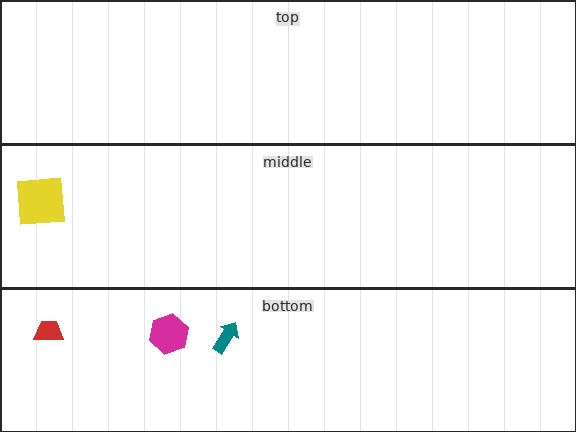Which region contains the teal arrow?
The bottom region.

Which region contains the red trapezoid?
The bottom region.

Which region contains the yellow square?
The middle region.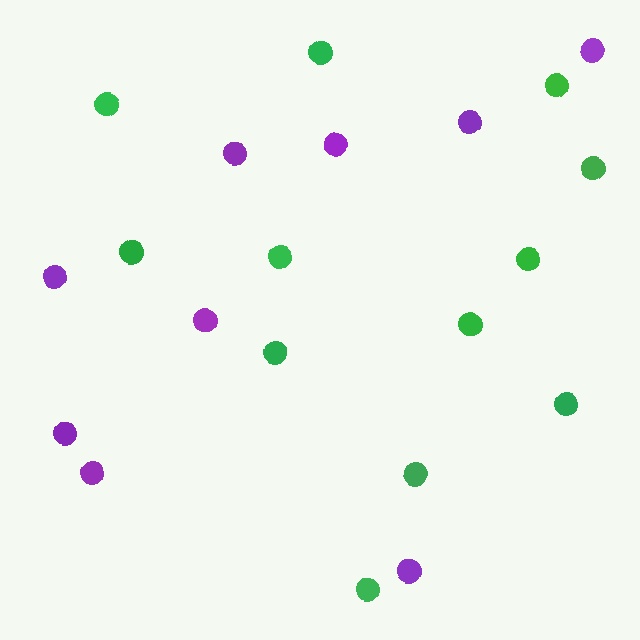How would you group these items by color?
There are 2 groups: one group of purple circles (9) and one group of green circles (12).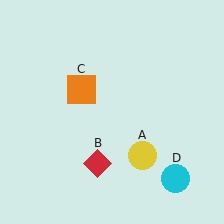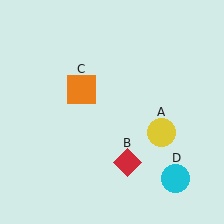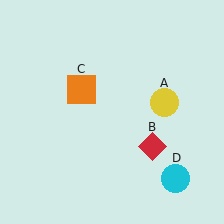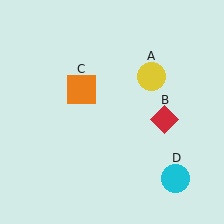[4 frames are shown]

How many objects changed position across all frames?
2 objects changed position: yellow circle (object A), red diamond (object B).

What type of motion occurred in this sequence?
The yellow circle (object A), red diamond (object B) rotated counterclockwise around the center of the scene.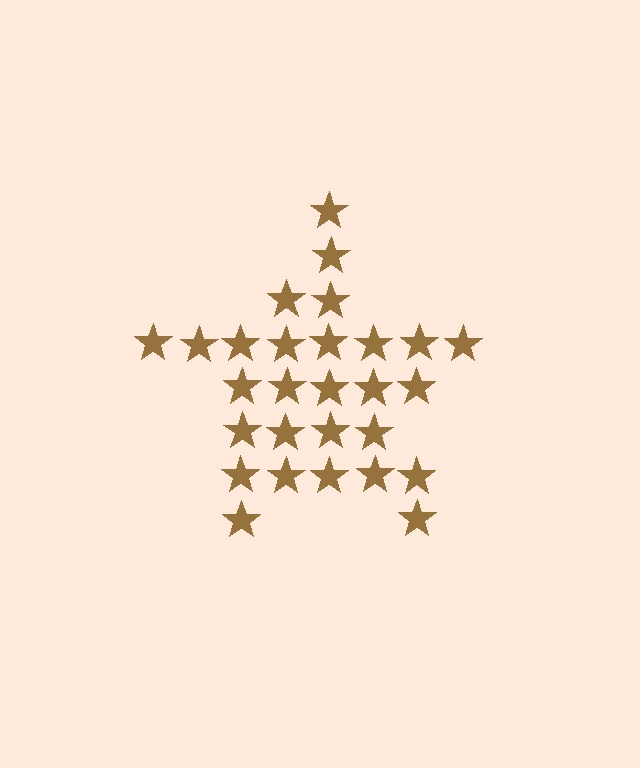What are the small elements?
The small elements are stars.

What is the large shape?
The large shape is a star.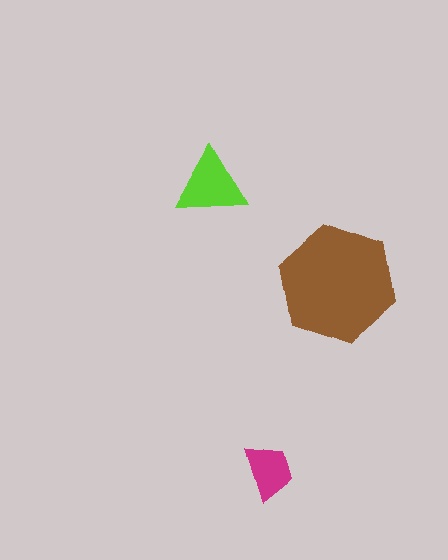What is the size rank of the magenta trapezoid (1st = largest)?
3rd.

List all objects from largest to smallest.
The brown hexagon, the lime triangle, the magenta trapezoid.